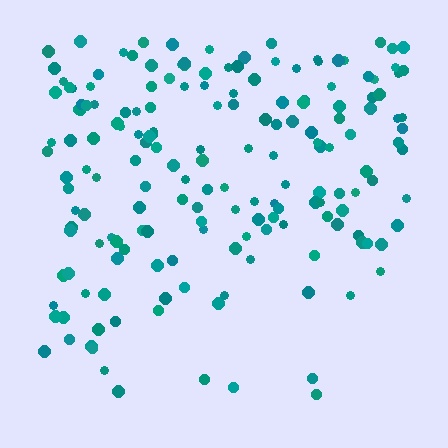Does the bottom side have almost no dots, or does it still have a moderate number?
Still a moderate number, just noticeably fewer than the top.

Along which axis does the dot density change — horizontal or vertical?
Vertical.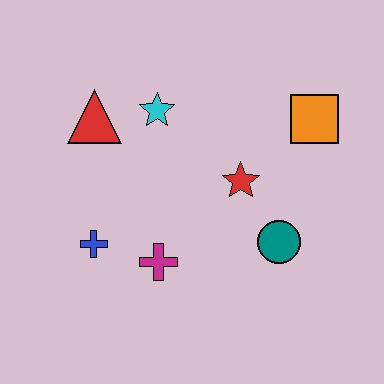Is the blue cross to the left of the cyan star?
Yes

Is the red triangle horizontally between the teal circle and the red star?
No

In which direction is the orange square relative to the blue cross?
The orange square is to the right of the blue cross.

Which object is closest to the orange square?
The red star is closest to the orange square.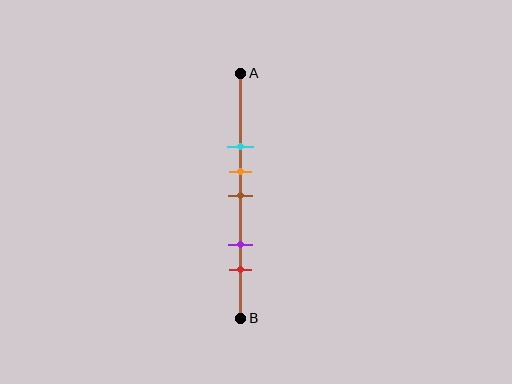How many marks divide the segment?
There are 5 marks dividing the segment.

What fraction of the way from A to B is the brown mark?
The brown mark is approximately 50% (0.5) of the way from A to B.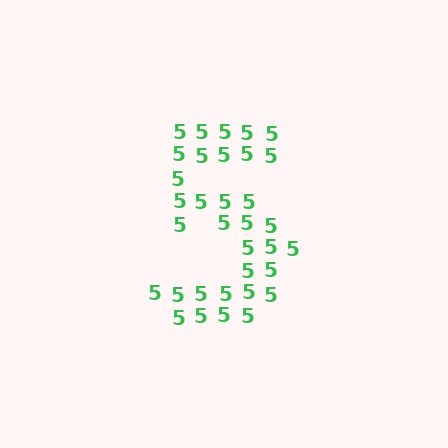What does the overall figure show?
The overall figure shows the digit 5.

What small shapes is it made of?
It is made of small digit 5's.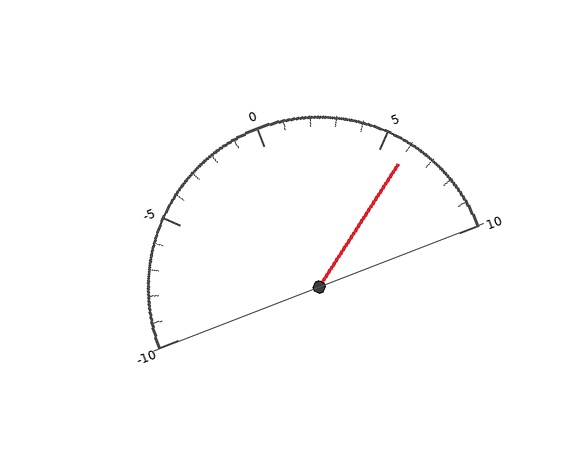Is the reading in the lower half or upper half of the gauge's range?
The reading is in the upper half of the range (-10 to 10).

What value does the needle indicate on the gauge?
The needle indicates approximately 6.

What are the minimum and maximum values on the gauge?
The gauge ranges from -10 to 10.